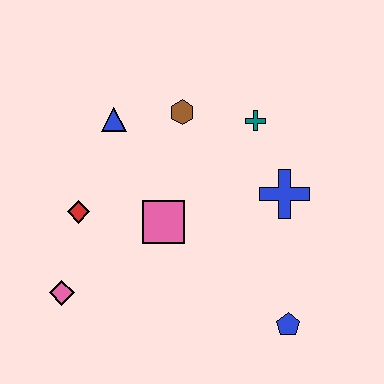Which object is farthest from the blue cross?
The pink diamond is farthest from the blue cross.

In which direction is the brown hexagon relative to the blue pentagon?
The brown hexagon is above the blue pentagon.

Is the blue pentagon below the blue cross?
Yes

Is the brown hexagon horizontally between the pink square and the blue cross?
Yes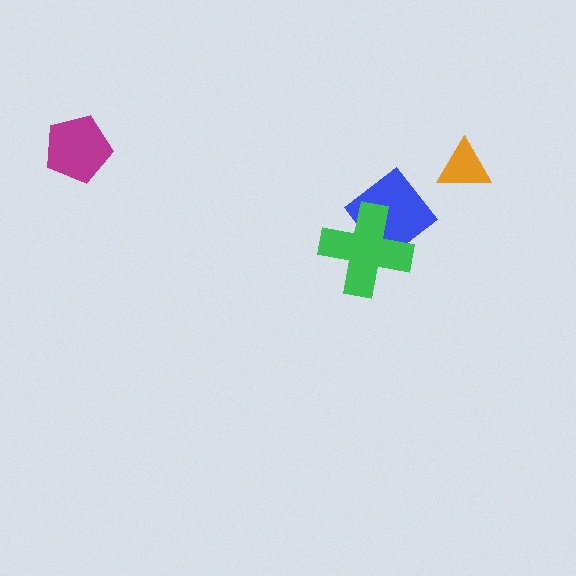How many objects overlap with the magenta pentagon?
0 objects overlap with the magenta pentagon.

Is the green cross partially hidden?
No, no other shape covers it.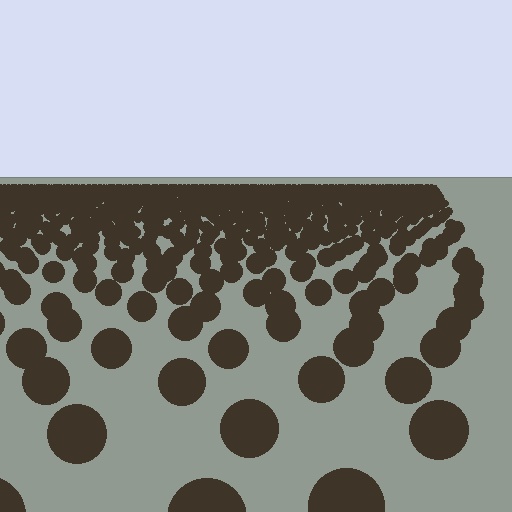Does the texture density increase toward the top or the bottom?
Density increases toward the top.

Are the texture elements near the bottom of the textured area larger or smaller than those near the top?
Larger. Near the bottom, elements are closer to the viewer and appear at a bigger on-screen size.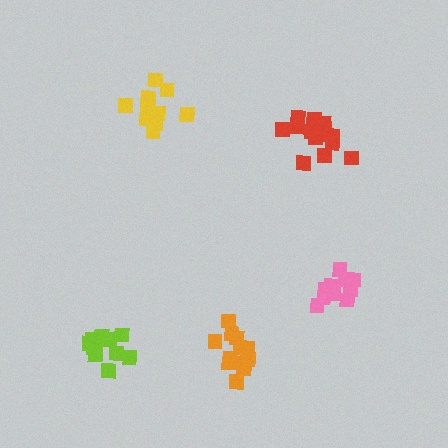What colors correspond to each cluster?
The clusters are colored: lime, pink, orange, yellow, red.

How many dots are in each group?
Group 1: 12 dots, Group 2: 12 dots, Group 3: 12 dots, Group 4: 13 dots, Group 5: 15 dots (64 total).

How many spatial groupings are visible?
There are 5 spatial groupings.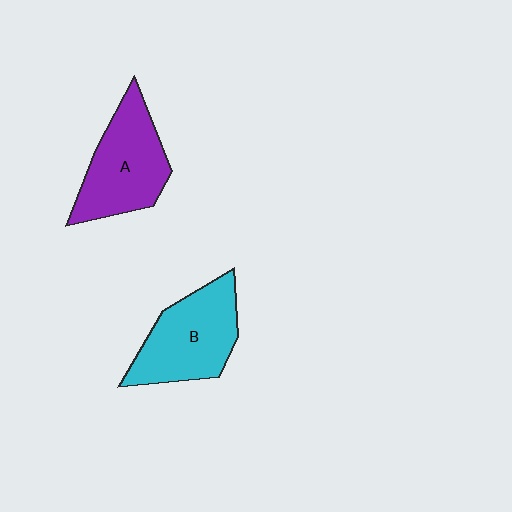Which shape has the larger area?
Shape B (cyan).